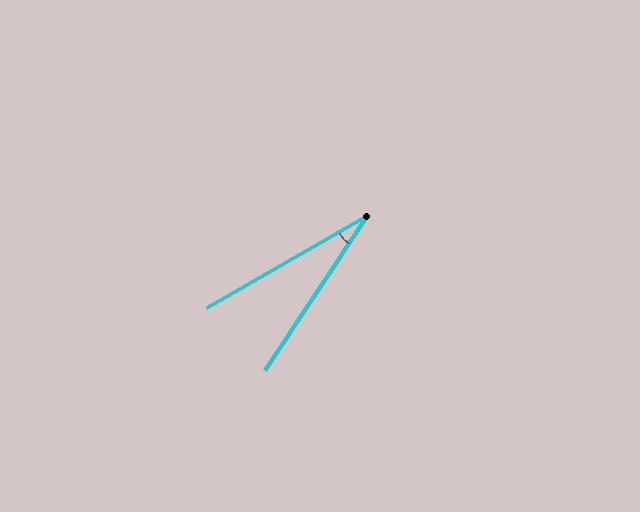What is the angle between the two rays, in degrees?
Approximately 27 degrees.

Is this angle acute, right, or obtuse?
It is acute.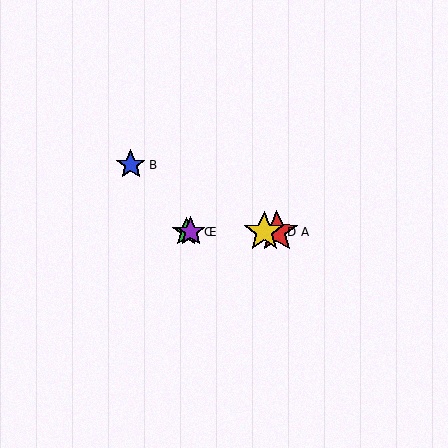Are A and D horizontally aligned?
Yes, both are at y≈232.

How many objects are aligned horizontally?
4 objects (A, C, D, E) are aligned horizontally.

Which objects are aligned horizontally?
Objects A, C, D, E are aligned horizontally.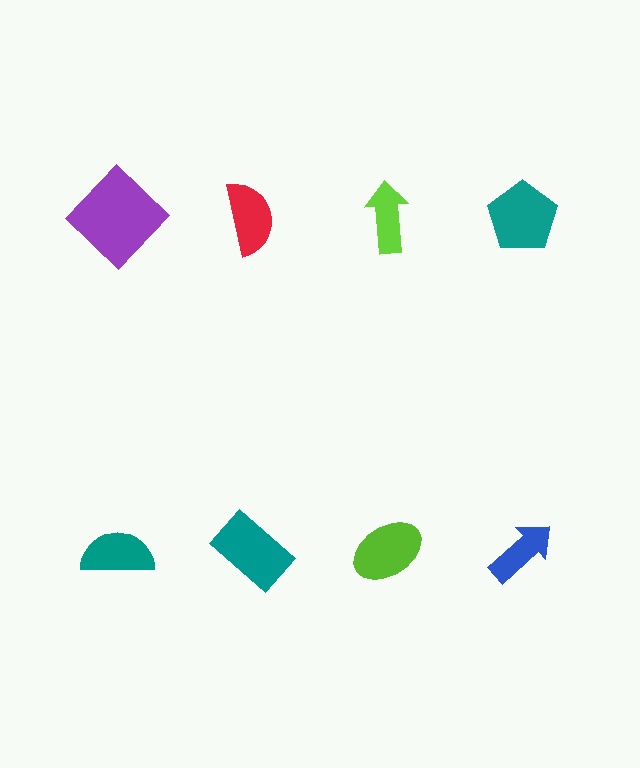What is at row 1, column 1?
A purple diamond.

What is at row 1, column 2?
A red semicircle.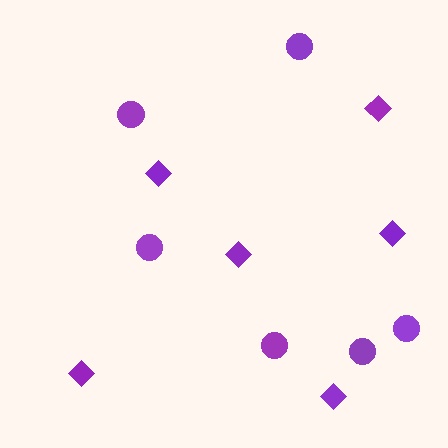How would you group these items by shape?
There are 2 groups: one group of diamonds (6) and one group of circles (6).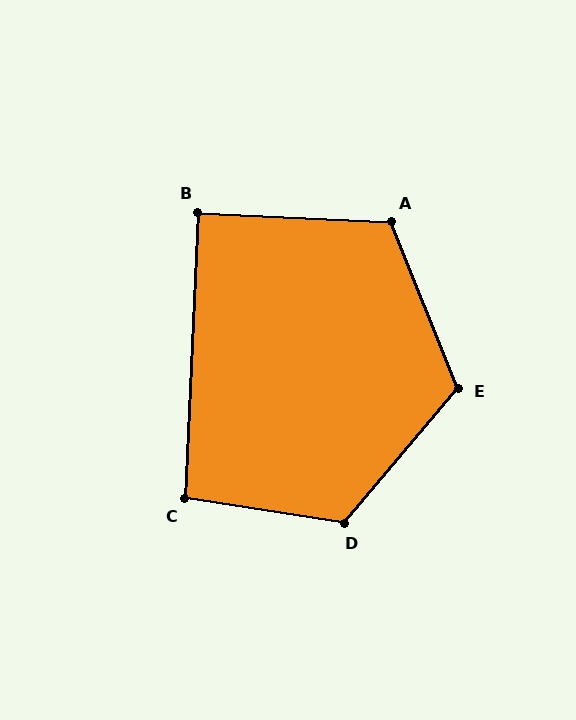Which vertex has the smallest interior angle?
B, at approximately 90 degrees.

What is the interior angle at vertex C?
Approximately 96 degrees (obtuse).